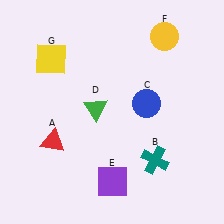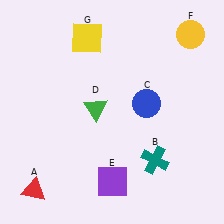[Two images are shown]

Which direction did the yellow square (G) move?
The yellow square (G) moved right.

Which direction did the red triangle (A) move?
The red triangle (A) moved down.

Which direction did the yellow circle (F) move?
The yellow circle (F) moved right.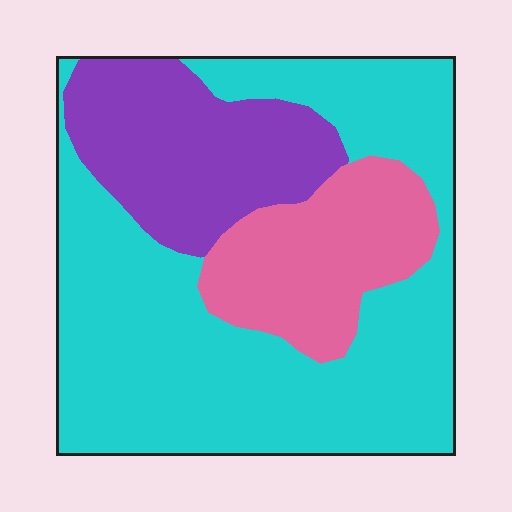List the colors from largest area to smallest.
From largest to smallest: cyan, purple, pink.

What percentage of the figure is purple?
Purple covers 22% of the figure.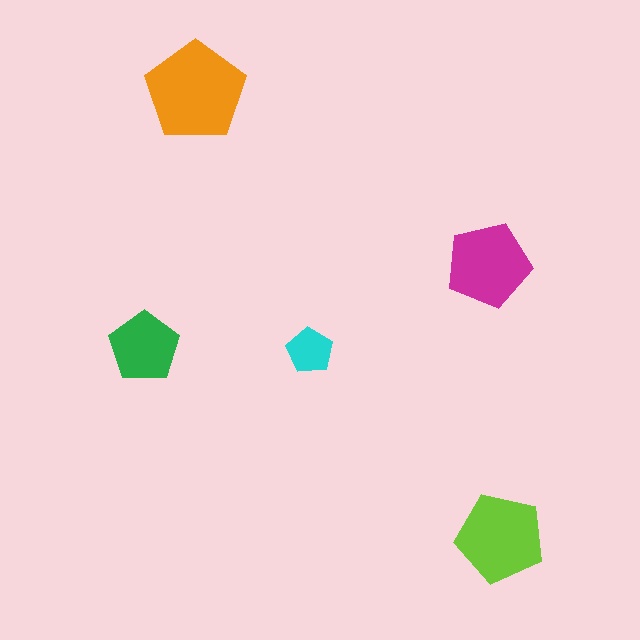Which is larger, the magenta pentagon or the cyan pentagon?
The magenta one.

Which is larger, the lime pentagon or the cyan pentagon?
The lime one.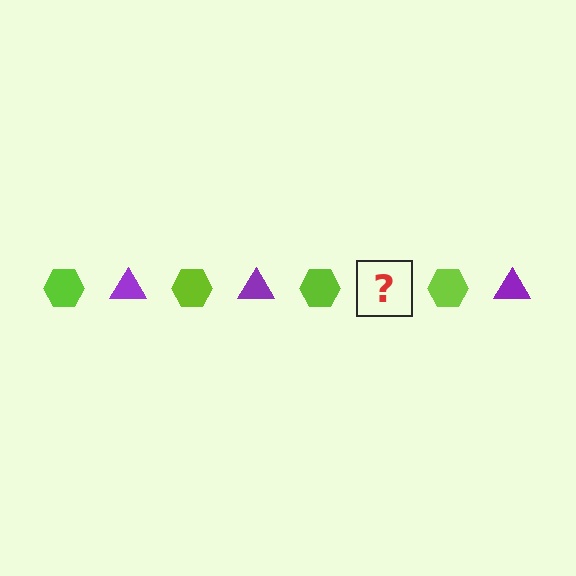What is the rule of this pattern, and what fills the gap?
The rule is that the pattern alternates between lime hexagon and purple triangle. The gap should be filled with a purple triangle.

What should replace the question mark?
The question mark should be replaced with a purple triangle.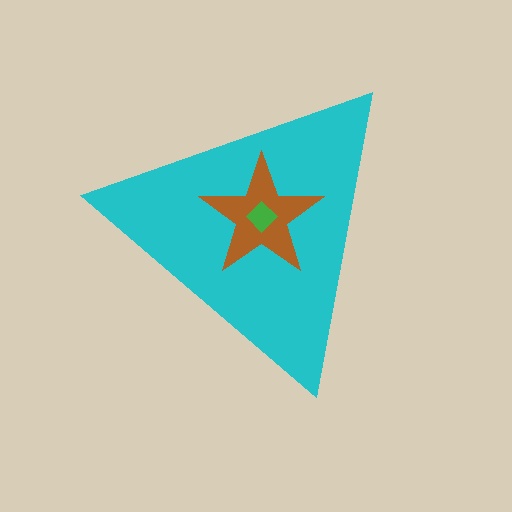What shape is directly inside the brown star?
The green diamond.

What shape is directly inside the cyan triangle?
The brown star.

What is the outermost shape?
The cyan triangle.